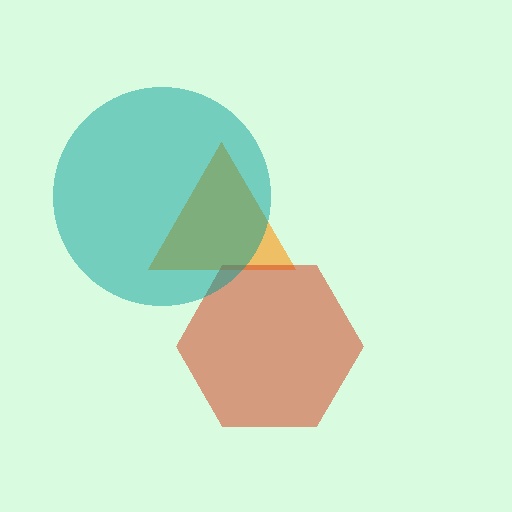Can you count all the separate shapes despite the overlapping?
Yes, there are 3 separate shapes.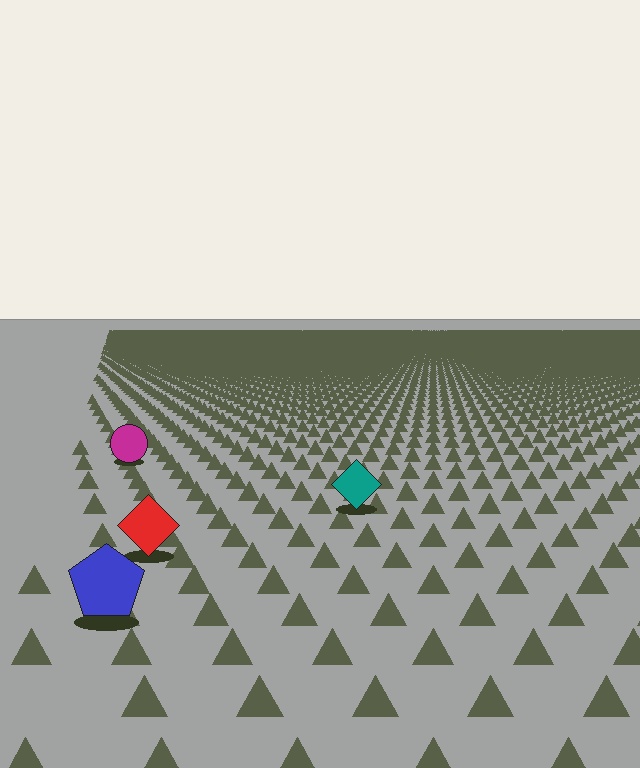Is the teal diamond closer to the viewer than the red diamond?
No. The red diamond is closer — you can tell from the texture gradient: the ground texture is coarser near it.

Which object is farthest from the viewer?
The magenta circle is farthest from the viewer. It appears smaller and the ground texture around it is denser.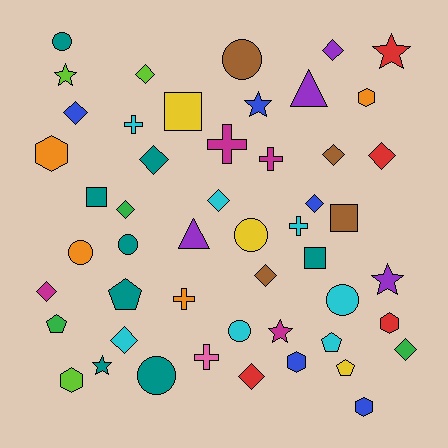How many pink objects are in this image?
There is 1 pink object.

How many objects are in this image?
There are 50 objects.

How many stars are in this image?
There are 6 stars.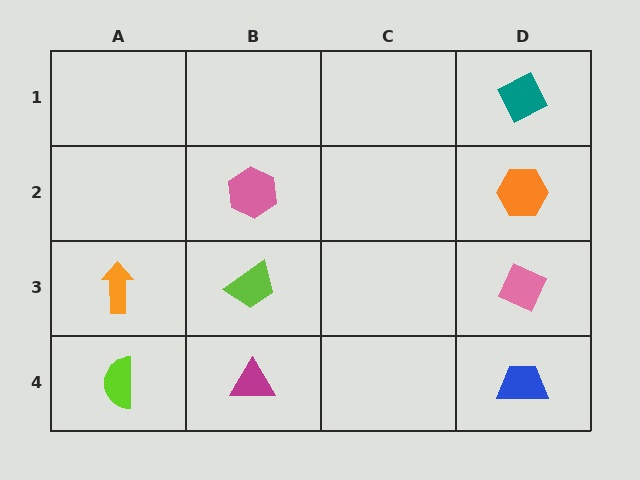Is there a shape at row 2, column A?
No, that cell is empty.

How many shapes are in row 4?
3 shapes.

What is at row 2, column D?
An orange hexagon.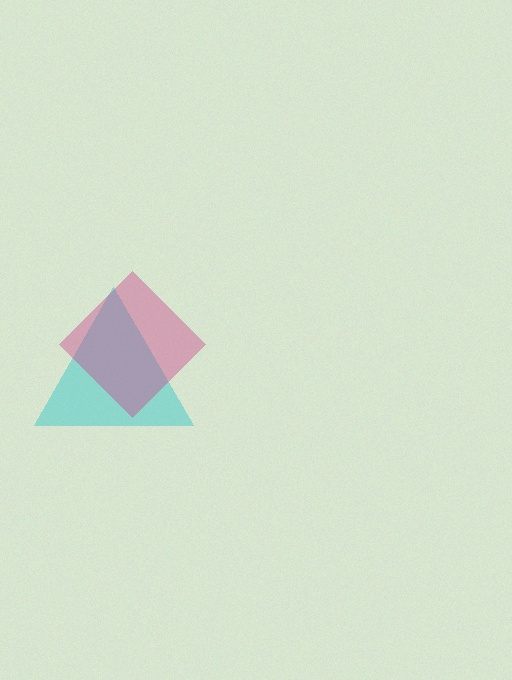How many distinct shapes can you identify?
There are 2 distinct shapes: a cyan triangle, a magenta diamond.